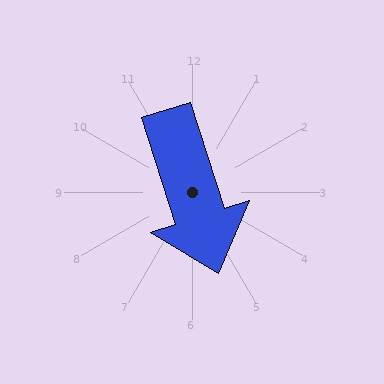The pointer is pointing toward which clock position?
Roughly 5 o'clock.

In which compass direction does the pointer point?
South.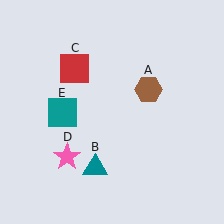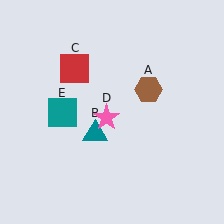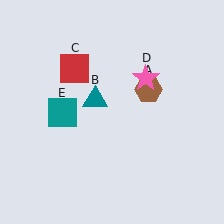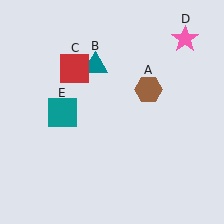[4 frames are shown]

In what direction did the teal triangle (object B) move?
The teal triangle (object B) moved up.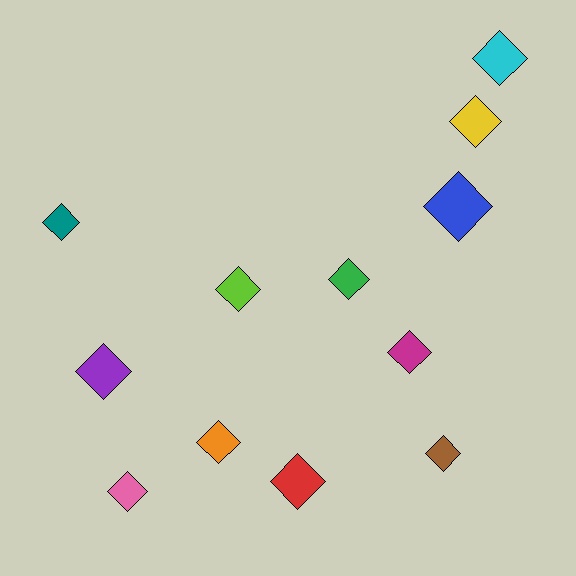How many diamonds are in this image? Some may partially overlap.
There are 12 diamonds.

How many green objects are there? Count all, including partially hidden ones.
There is 1 green object.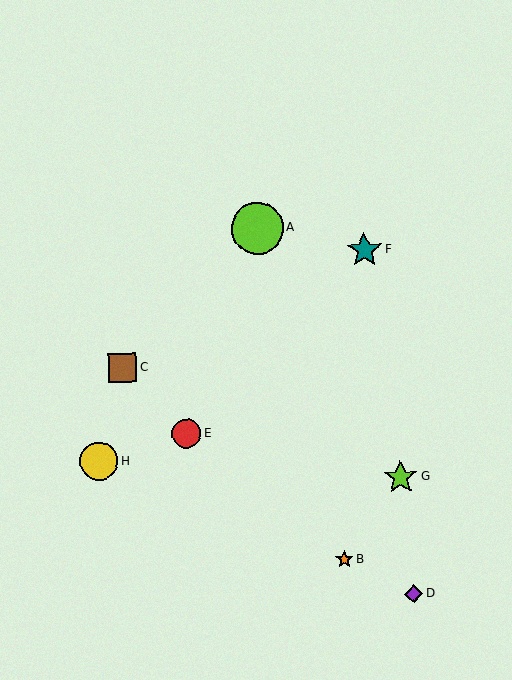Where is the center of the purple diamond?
The center of the purple diamond is at (414, 594).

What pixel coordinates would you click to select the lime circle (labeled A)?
Click at (257, 228) to select the lime circle A.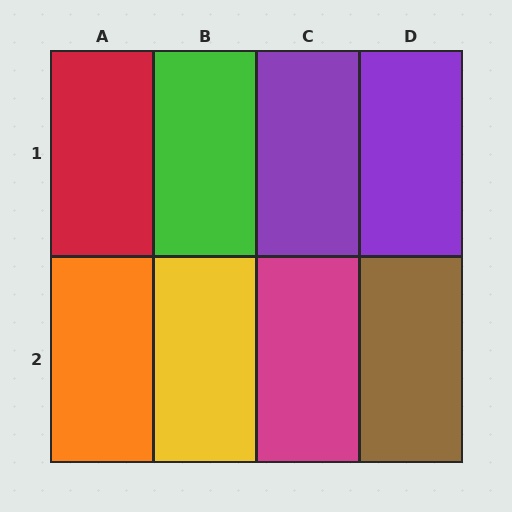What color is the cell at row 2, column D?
Brown.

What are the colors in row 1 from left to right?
Red, green, purple, purple.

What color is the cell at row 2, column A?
Orange.